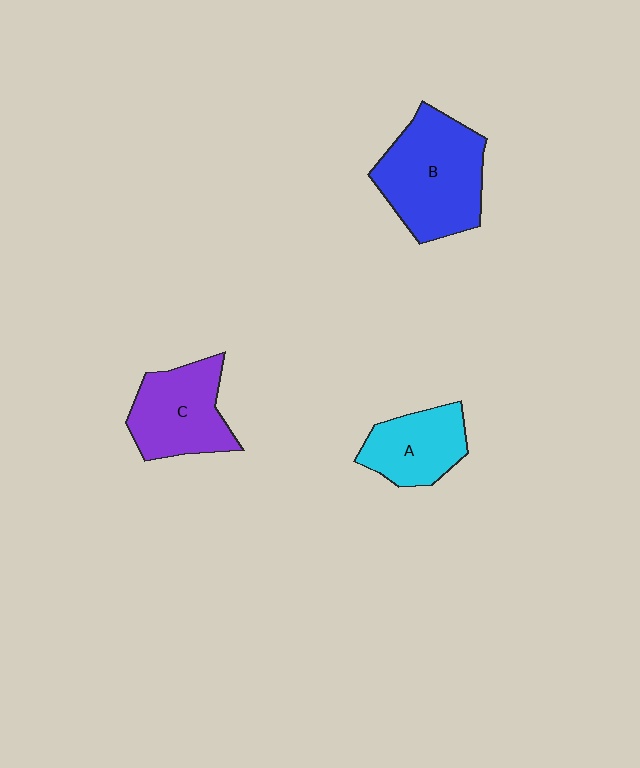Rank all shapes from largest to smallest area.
From largest to smallest: B (blue), C (purple), A (cyan).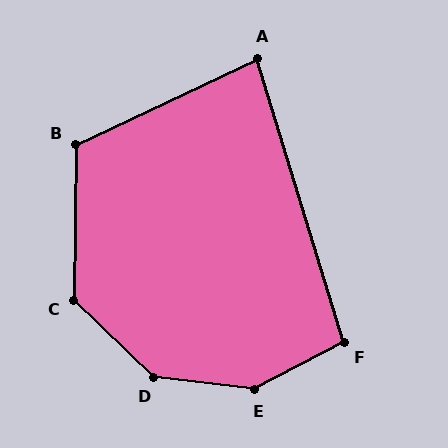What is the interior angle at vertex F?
Approximately 101 degrees (obtuse).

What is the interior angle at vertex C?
Approximately 133 degrees (obtuse).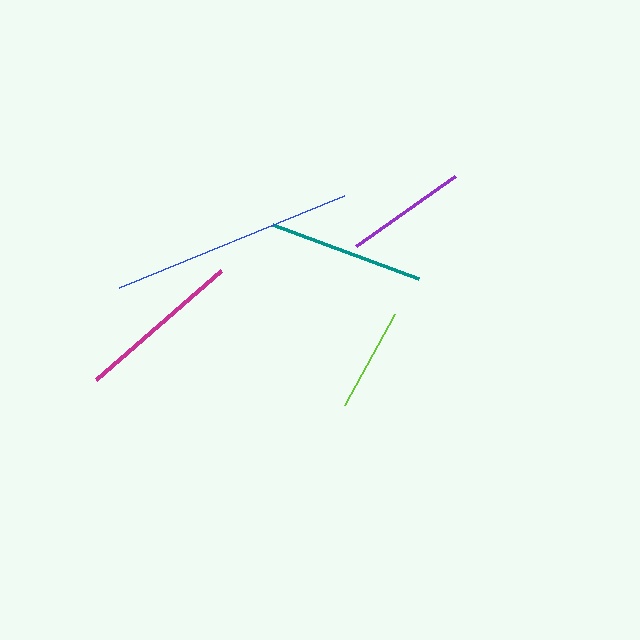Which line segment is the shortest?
The lime line is the shortest at approximately 104 pixels.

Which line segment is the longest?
The blue line is the longest at approximately 243 pixels.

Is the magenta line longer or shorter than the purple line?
The magenta line is longer than the purple line.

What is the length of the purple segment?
The purple segment is approximately 121 pixels long.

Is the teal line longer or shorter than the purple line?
The teal line is longer than the purple line.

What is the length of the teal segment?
The teal segment is approximately 156 pixels long.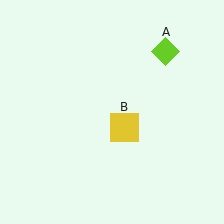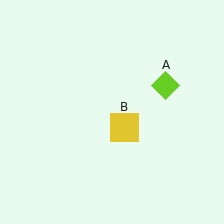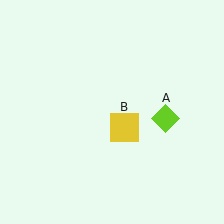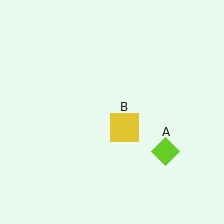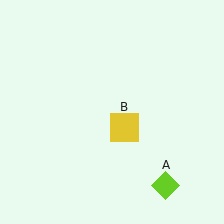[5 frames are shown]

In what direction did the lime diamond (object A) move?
The lime diamond (object A) moved down.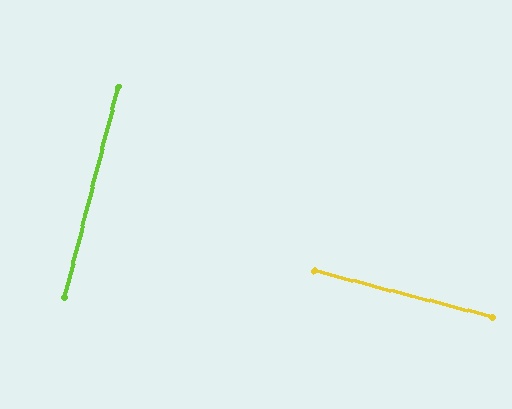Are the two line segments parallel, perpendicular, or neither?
Perpendicular — they meet at approximately 90°.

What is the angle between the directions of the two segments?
Approximately 90 degrees.